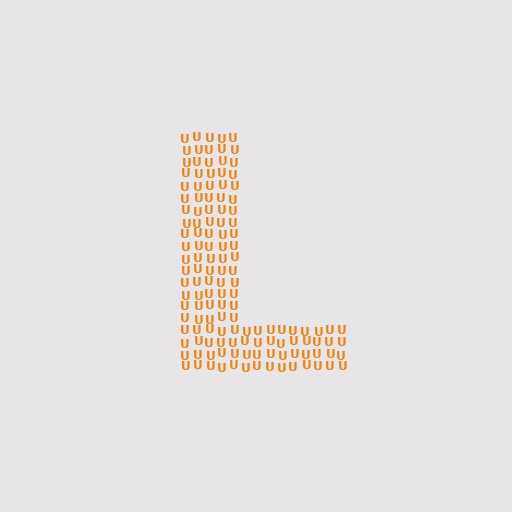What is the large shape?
The large shape is the letter L.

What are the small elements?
The small elements are letter U's.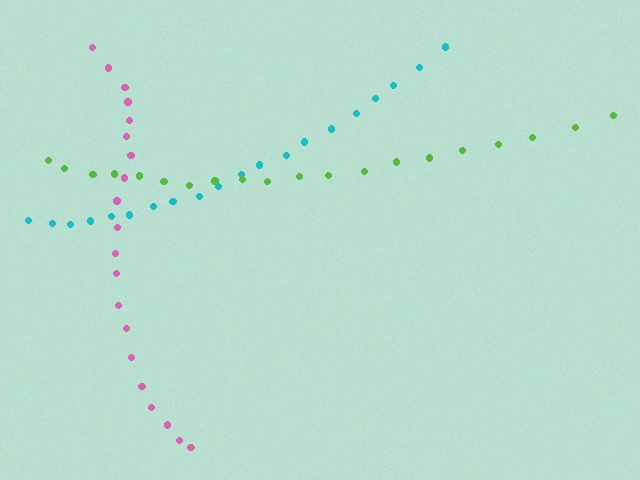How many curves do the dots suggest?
There are 3 distinct paths.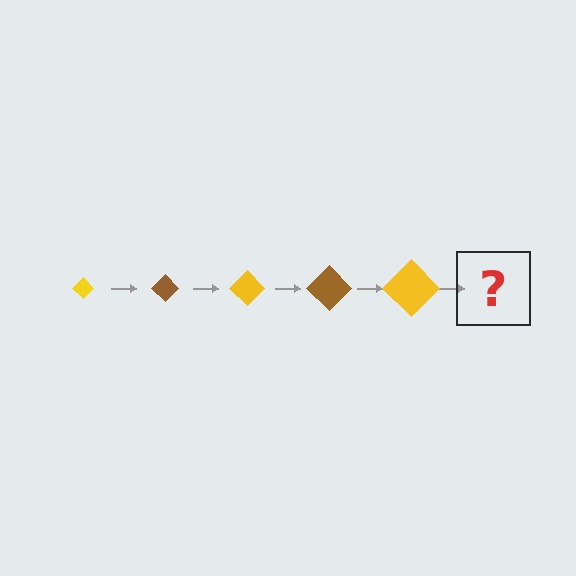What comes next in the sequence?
The next element should be a brown diamond, larger than the previous one.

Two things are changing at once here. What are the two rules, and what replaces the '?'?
The two rules are that the diamond grows larger each step and the color cycles through yellow and brown. The '?' should be a brown diamond, larger than the previous one.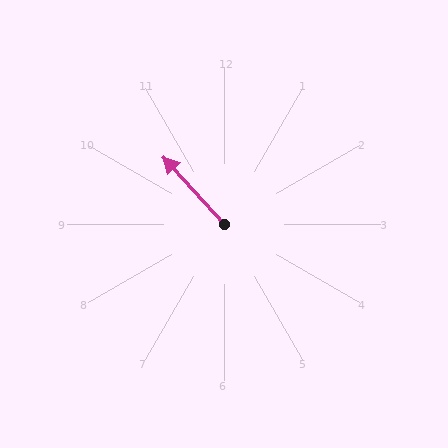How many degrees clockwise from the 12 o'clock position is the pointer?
Approximately 318 degrees.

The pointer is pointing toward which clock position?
Roughly 11 o'clock.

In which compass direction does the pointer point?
Northwest.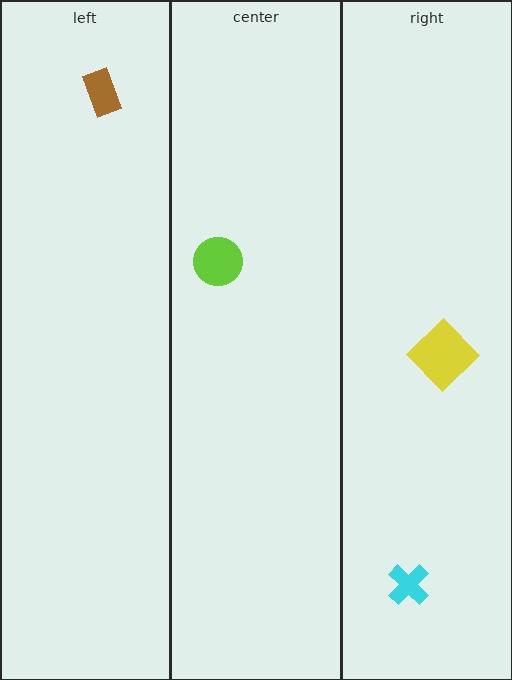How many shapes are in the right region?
2.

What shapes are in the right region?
The cyan cross, the yellow diamond.